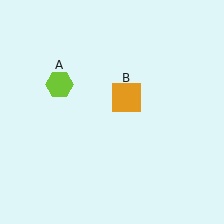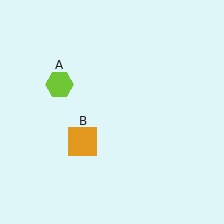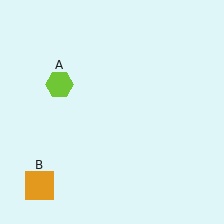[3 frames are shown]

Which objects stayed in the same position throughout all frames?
Lime hexagon (object A) remained stationary.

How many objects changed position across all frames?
1 object changed position: orange square (object B).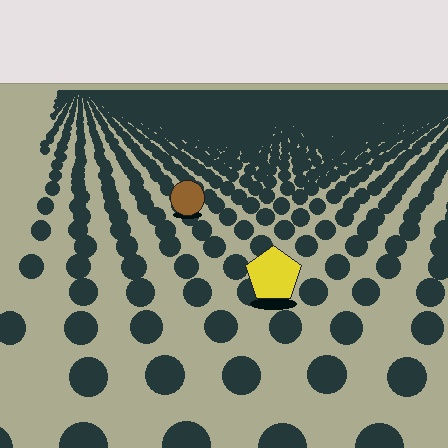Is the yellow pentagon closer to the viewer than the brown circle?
Yes. The yellow pentagon is closer — you can tell from the texture gradient: the ground texture is coarser near it.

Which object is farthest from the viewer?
The brown circle is farthest from the viewer. It appears smaller and the ground texture around it is denser.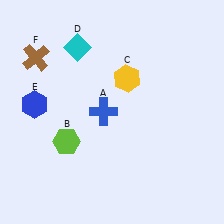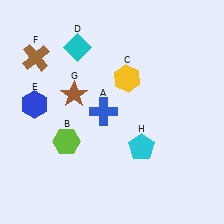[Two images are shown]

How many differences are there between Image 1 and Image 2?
There are 2 differences between the two images.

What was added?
A brown star (G), a cyan pentagon (H) were added in Image 2.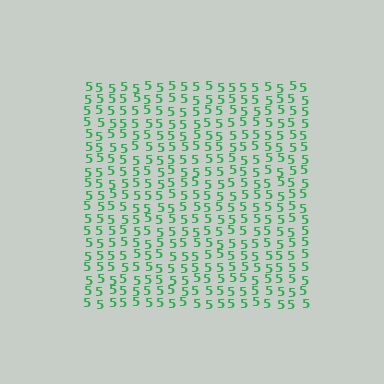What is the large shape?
The large shape is a square.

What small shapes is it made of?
It is made of small digit 5's.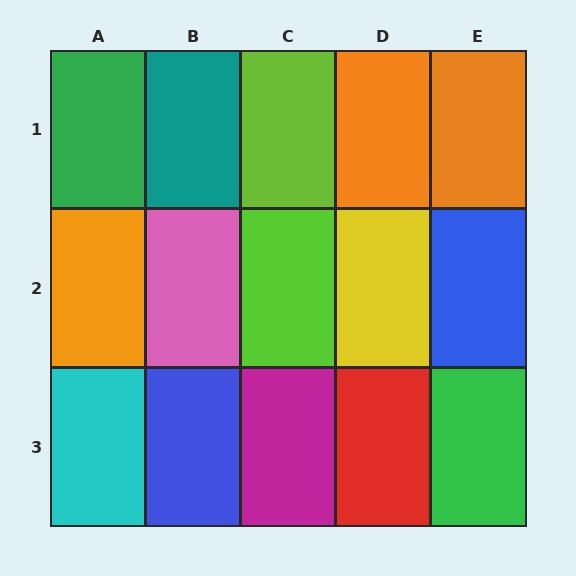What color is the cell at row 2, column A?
Orange.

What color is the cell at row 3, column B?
Blue.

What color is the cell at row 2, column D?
Yellow.